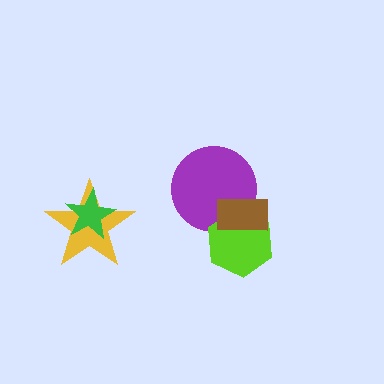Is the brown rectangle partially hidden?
No, no other shape covers it.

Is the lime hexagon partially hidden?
Yes, it is partially covered by another shape.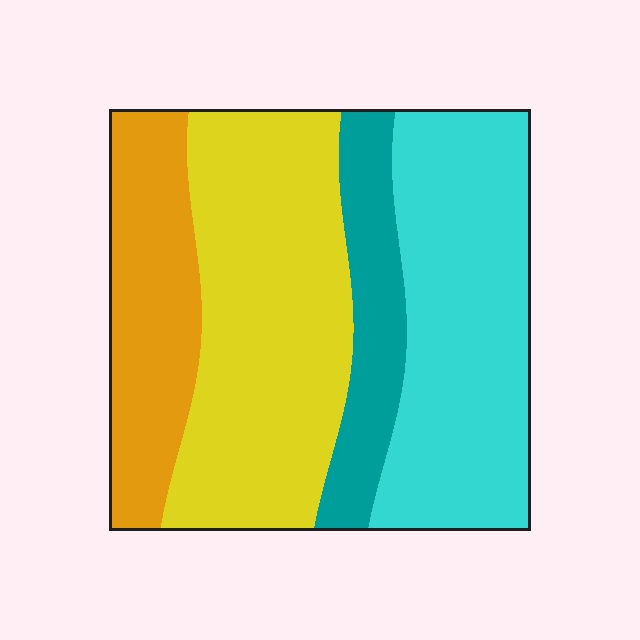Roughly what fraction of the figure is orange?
Orange covers 19% of the figure.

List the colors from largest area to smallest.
From largest to smallest: yellow, cyan, orange, teal.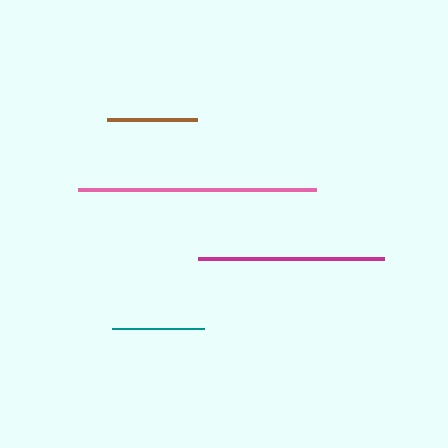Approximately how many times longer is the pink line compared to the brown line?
The pink line is approximately 2.7 times the length of the brown line.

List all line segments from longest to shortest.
From longest to shortest: pink, magenta, teal, brown.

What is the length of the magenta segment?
The magenta segment is approximately 186 pixels long.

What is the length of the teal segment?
The teal segment is approximately 92 pixels long.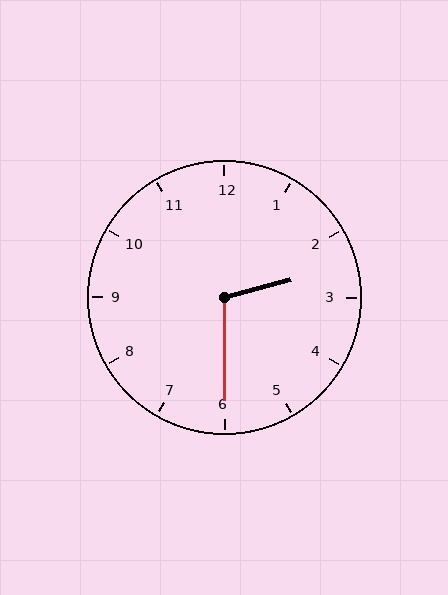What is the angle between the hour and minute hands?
Approximately 105 degrees.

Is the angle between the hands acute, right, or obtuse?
It is obtuse.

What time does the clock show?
2:30.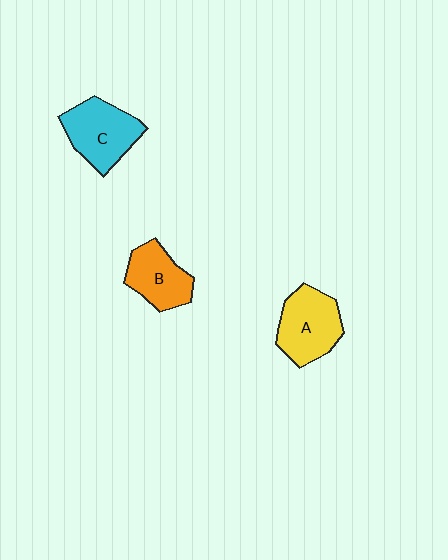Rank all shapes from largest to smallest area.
From largest to smallest: C (cyan), A (yellow), B (orange).